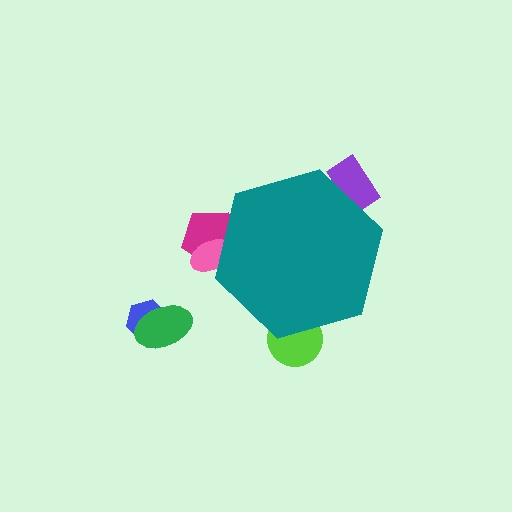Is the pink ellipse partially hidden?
Yes, the pink ellipse is partially hidden behind the teal hexagon.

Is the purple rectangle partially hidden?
Yes, the purple rectangle is partially hidden behind the teal hexagon.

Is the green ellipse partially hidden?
No, the green ellipse is fully visible.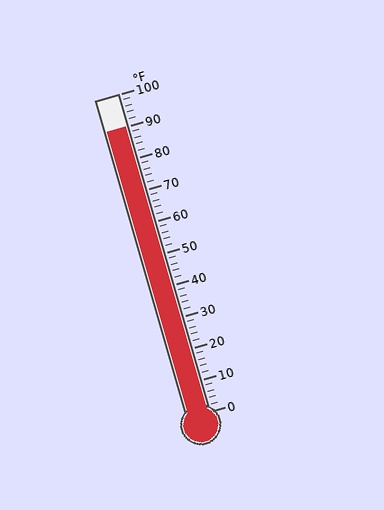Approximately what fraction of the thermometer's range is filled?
The thermometer is filled to approximately 90% of its range.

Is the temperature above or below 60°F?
The temperature is above 60°F.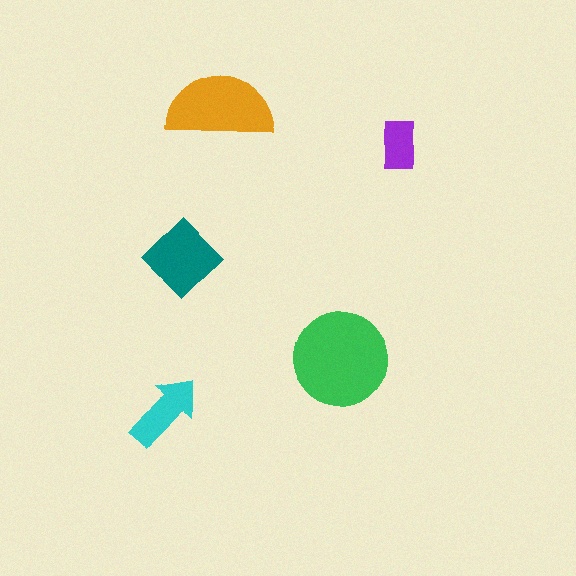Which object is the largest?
The green circle.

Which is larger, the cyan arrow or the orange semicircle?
The orange semicircle.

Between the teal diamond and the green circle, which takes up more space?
The green circle.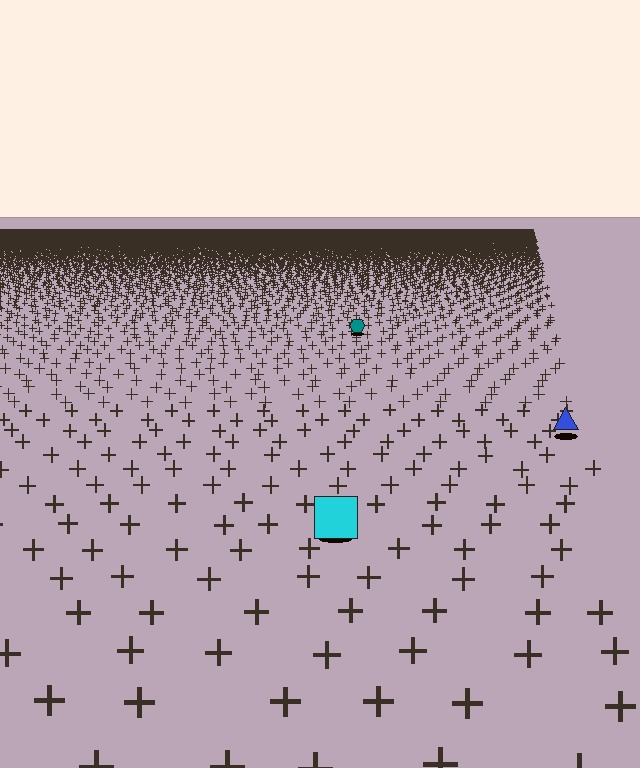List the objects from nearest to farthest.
From nearest to farthest: the cyan square, the blue triangle, the teal hexagon.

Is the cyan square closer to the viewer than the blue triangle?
Yes. The cyan square is closer — you can tell from the texture gradient: the ground texture is coarser near it.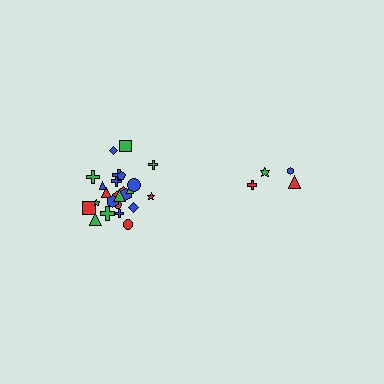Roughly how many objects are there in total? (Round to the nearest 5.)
Roughly 30 objects in total.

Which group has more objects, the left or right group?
The left group.